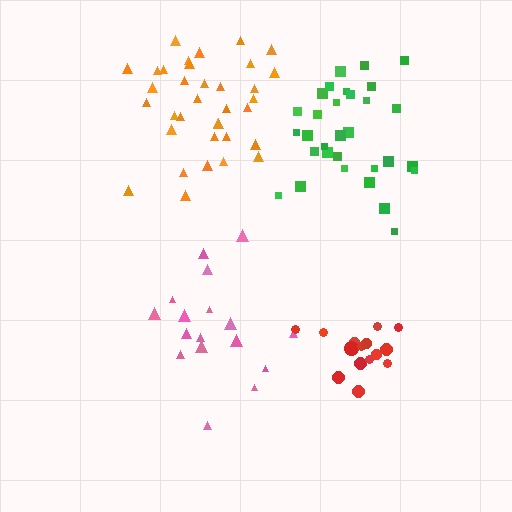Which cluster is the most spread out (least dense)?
Pink.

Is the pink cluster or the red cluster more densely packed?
Red.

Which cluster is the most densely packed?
Red.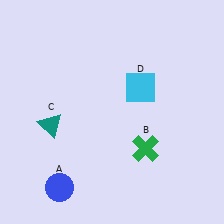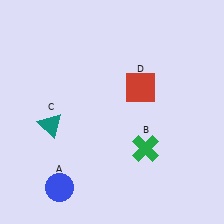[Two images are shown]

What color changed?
The square (D) changed from cyan in Image 1 to red in Image 2.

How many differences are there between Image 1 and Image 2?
There is 1 difference between the two images.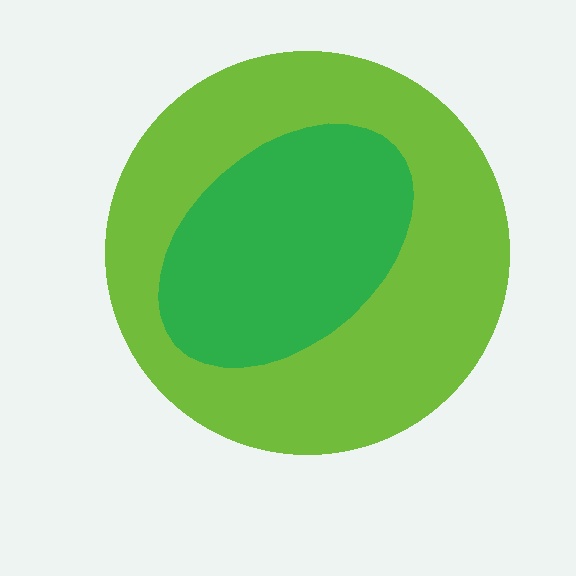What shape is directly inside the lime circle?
The green ellipse.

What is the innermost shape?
The green ellipse.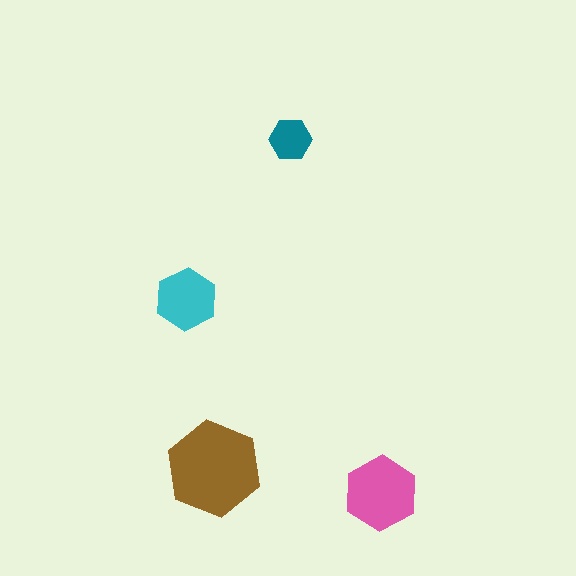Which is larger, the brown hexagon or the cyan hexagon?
The brown one.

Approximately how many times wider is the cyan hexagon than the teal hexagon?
About 1.5 times wider.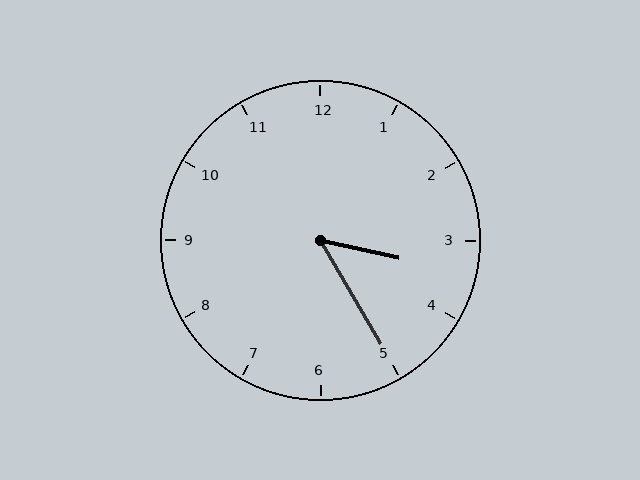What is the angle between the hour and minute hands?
Approximately 48 degrees.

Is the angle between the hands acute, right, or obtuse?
It is acute.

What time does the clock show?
3:25.